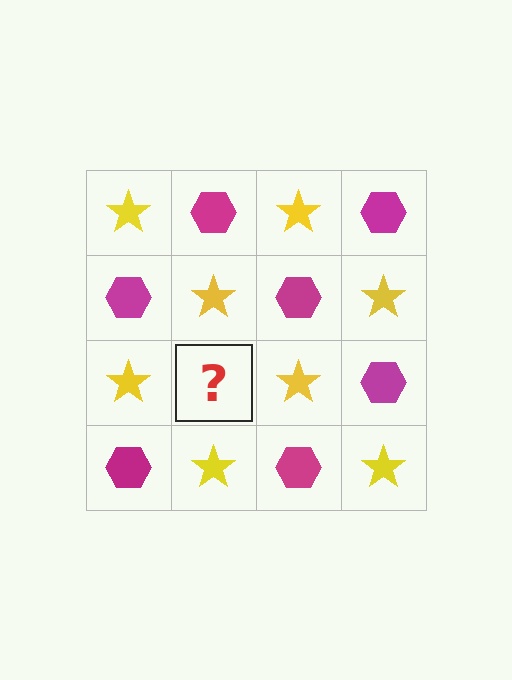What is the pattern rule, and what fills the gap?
The rule is that it alternates yellow star and magenta hexagon in a checkerboard pattern. The gap should be filled with a magenta hexagon.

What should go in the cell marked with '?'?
The missing cell should contain a magenta hexagon.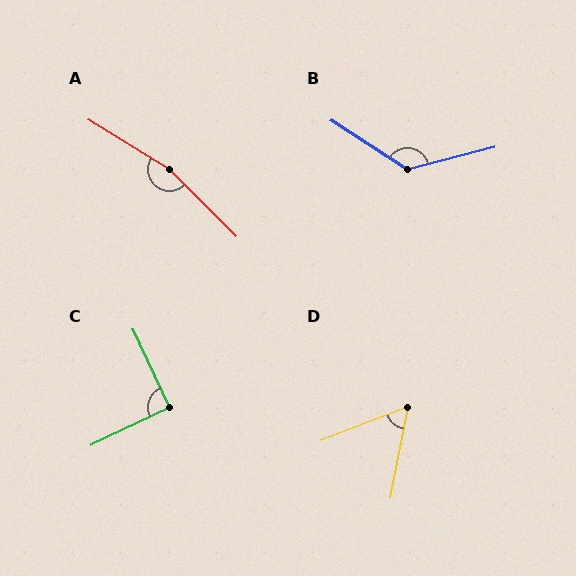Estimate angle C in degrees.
Approximately 91 degrees.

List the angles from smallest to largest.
D (58°), C (91°), B (133°), A (166°).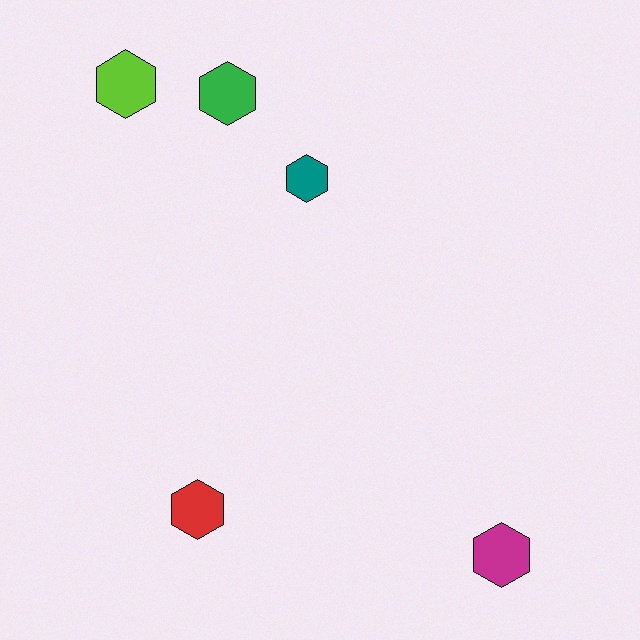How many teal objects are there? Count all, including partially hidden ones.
There is 1 teal object.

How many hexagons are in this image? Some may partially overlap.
There are 5 hexagons.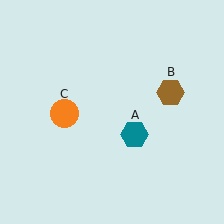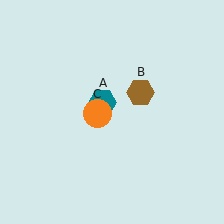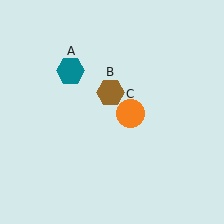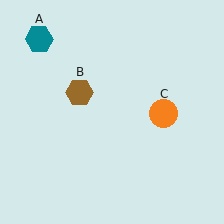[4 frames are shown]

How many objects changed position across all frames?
3 objects changed position: teal hexagon (object A), brown hexagon (object B), orange circle (object C).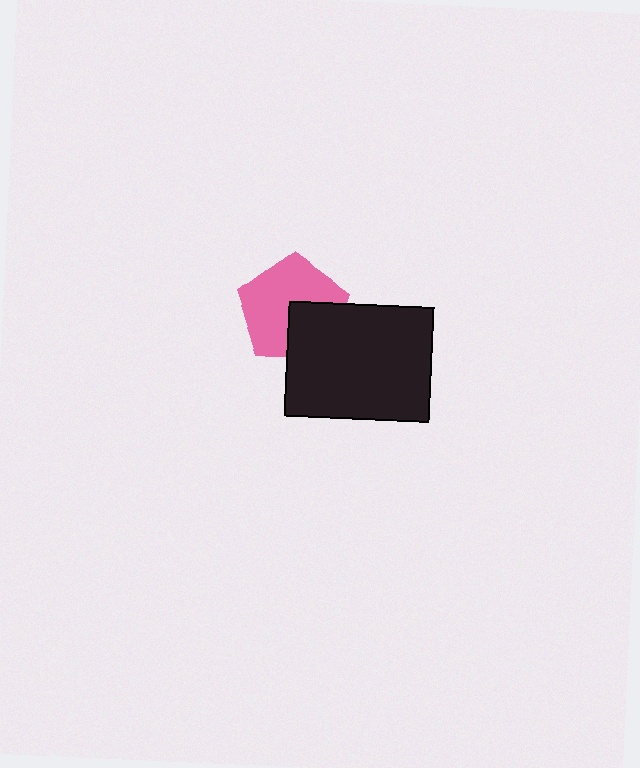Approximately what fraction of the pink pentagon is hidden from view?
Roughly 33% of the pink pentagon is hidden behind the black rectangle.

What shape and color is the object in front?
The object in front is a black rectangle.